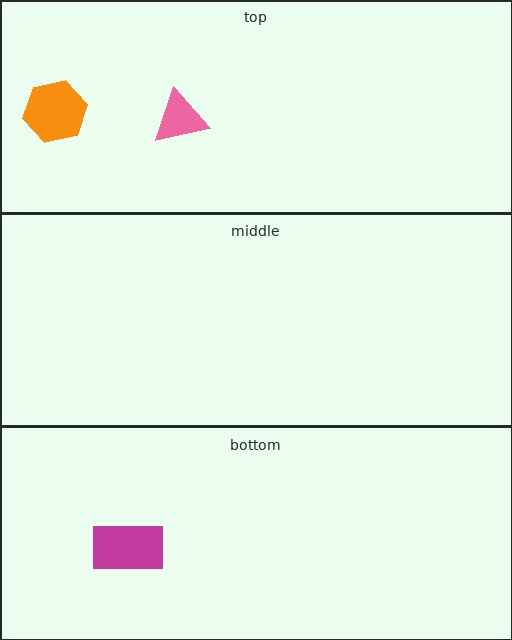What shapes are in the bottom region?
The magenta rectangle.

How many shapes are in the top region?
2.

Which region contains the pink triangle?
The top region.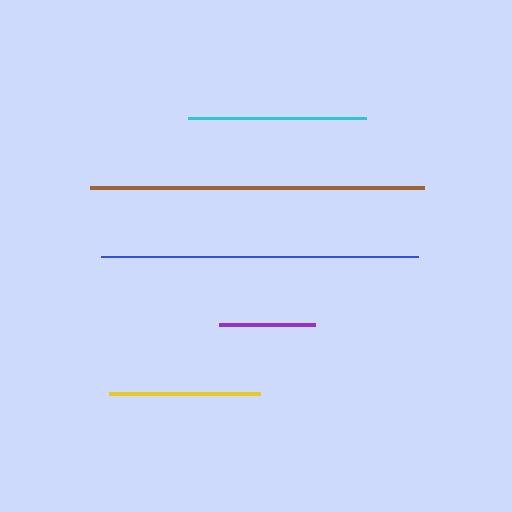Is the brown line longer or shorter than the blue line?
The brown line is longer than the blue line.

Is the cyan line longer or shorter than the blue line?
The blue line is longer than the cyan line.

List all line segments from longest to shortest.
From longest to shortest: brown, blue, cyan, yellow, purple.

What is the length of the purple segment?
The purple segment is approximately 96 pixels long.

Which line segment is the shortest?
The purple line is the shortest at approximately 96 pixels.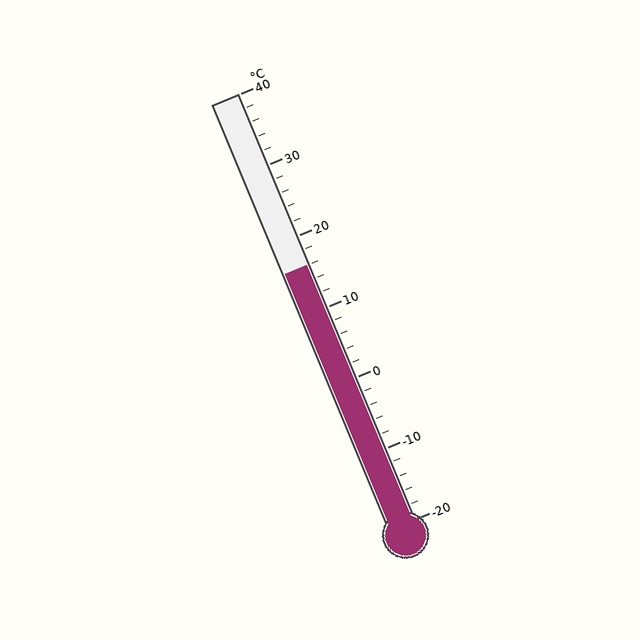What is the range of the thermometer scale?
The thermometer scale ranges from -20°C to 40°C.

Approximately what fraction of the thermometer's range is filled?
The thermometer is filled to approximately 60% of its range.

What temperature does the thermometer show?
The thermometer shows approximately 16°C.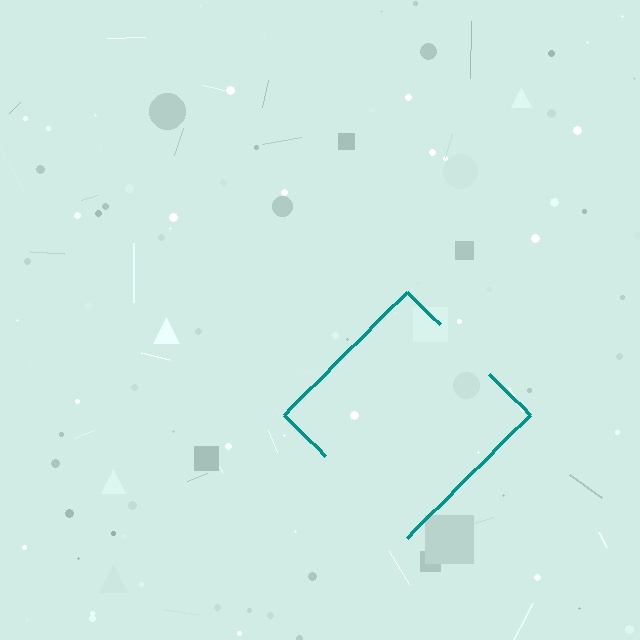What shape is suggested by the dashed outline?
The dashed outline suggests a diamond.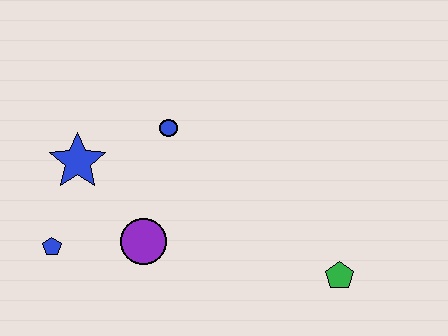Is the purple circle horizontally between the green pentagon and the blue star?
Yes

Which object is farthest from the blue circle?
The green pentagon is farthest from the blue circle.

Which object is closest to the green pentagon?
The purple circle is closest to the green pentagon.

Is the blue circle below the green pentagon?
No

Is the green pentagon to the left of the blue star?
No